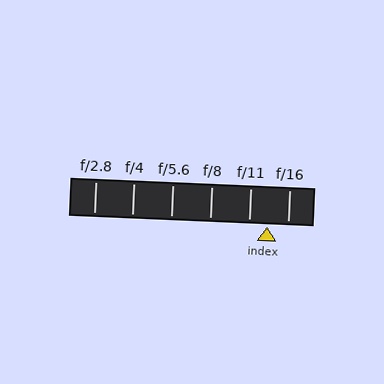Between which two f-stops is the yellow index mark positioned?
The index mark is between f/11 and f/16.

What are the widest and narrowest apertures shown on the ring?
The widest aperture shown is f/2.8 and the narrowest is f/16.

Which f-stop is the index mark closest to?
The index mark is closest to f/11.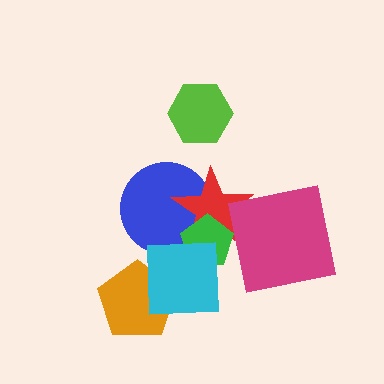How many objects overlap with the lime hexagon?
0 objects overlap with the lime hexagon.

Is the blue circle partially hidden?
Yes, it is partially covered by another shape.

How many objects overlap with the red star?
4 objects overlap with the red star.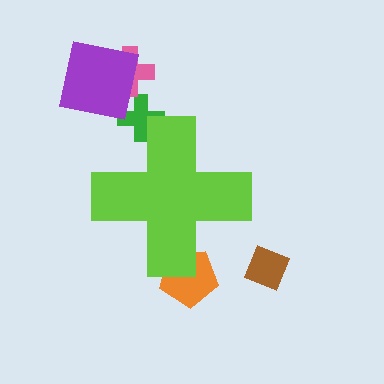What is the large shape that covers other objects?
A lime cross.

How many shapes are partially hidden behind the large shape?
2 shapes are partially hidden.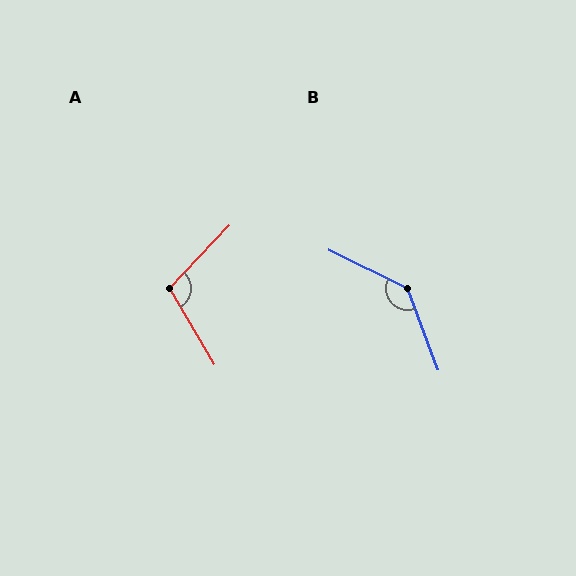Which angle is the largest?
B, at approximately 137 degrees.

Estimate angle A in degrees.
Approximately 106 degrees.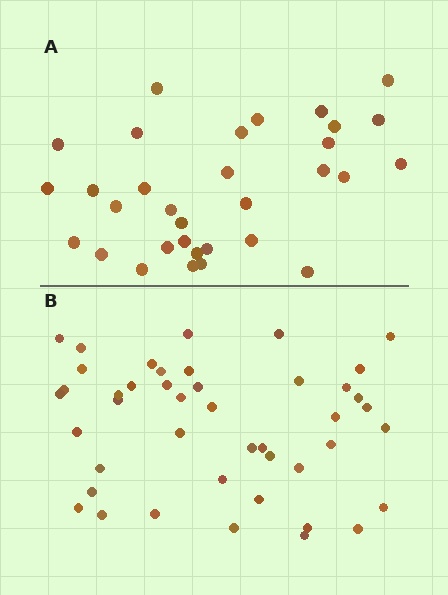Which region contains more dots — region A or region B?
Region B (the bottom region) has more dots.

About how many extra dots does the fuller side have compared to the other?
Region B has roughly 12 or so more dots than region A.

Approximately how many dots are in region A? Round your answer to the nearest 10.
About 30 dots. (The exact count is 32, which rounds to 30.)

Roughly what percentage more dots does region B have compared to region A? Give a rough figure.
About 40% more.